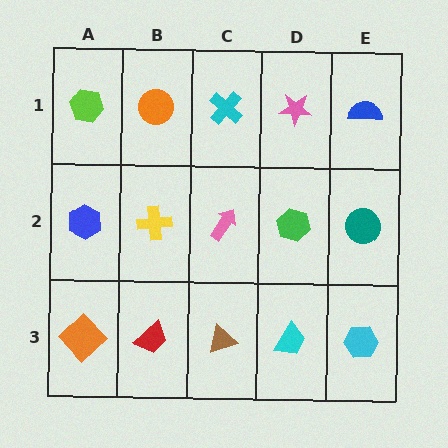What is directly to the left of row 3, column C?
A red trapezoid.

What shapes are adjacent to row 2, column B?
An orange circle (row 1, column B), a red trapezoid (row 3, column B), a blue hexagon (row 2, column A), a pink arrow (row 2, column C).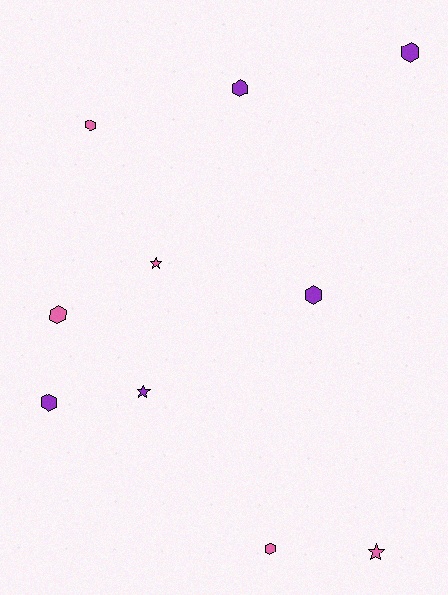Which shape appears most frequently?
Hexagon, with 7 objects.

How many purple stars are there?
There is 1 purple star.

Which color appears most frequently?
Pink, with 5 objects.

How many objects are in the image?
There are 10 objects.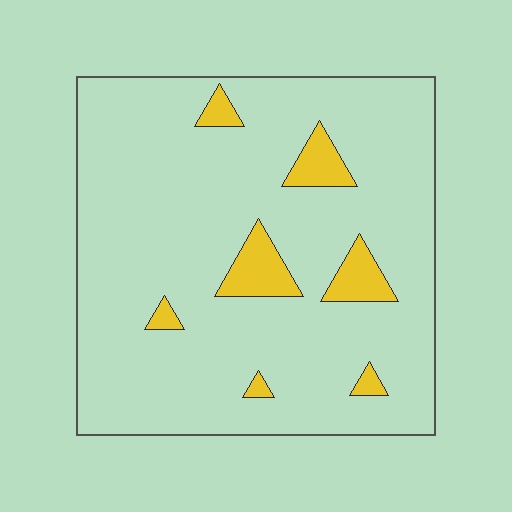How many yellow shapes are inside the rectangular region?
7.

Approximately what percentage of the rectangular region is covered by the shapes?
Approximately 10%.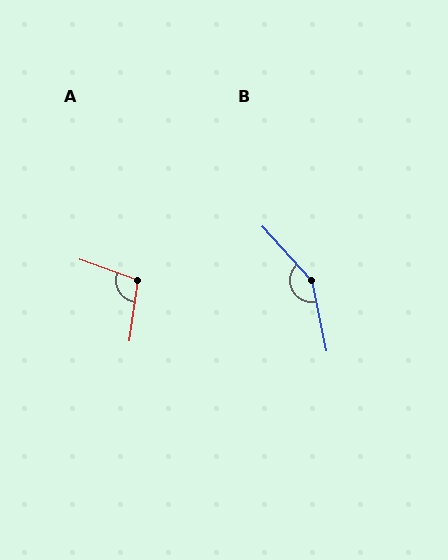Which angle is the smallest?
A, at approximately 102 degrees.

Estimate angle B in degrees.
Approximately 150 degrees.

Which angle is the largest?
B, at approximately 150 degrees.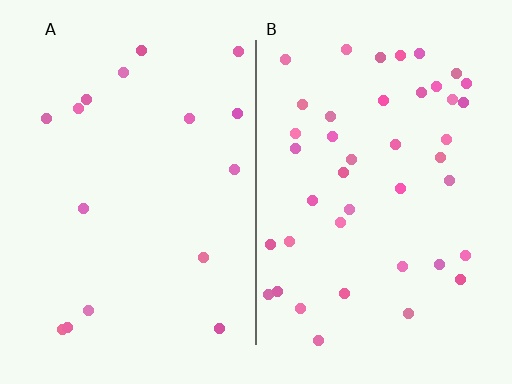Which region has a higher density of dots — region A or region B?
B (the right).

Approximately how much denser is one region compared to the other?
Approximately 2.6× — region B over region A.